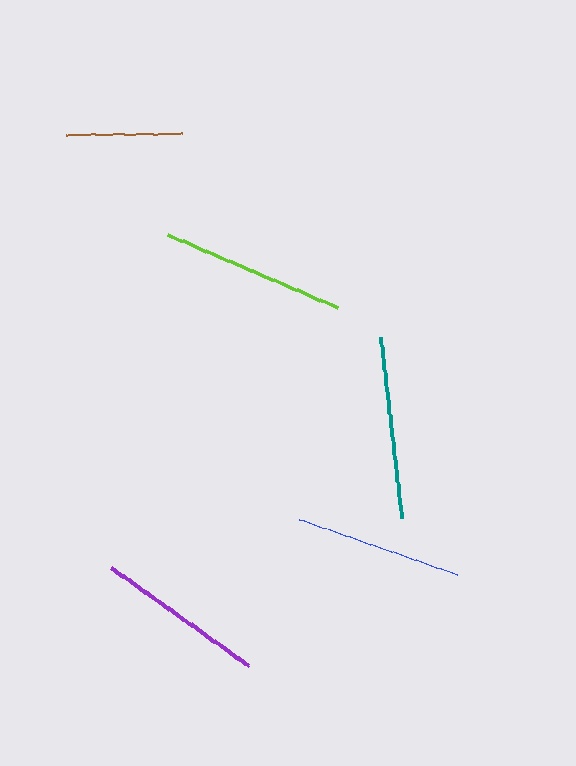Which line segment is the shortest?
The brown line is the shortest at approximately 115 pixels.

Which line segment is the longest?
The lime line is the longest at approximately 185 pixels.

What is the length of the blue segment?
The blue segment is approximately 167 pixels long.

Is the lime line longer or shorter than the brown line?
The lime line is longer than the brown line.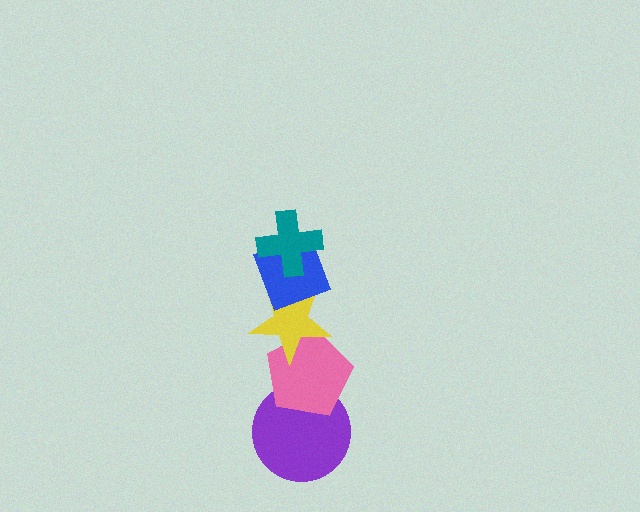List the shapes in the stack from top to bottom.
From top to bottom: the teal cross, the blue diamond, the yellow star, the pink pentagon, the purple circle.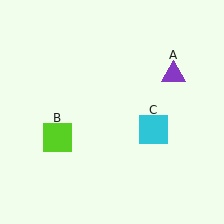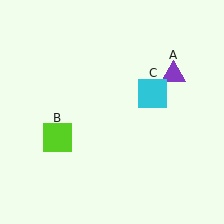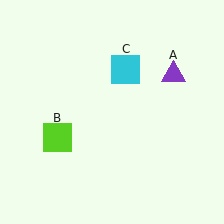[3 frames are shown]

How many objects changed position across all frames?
1 object changed position: cyan square (object C).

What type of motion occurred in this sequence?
The cyan square (object C) rotated counterclockwise around the center of the scene.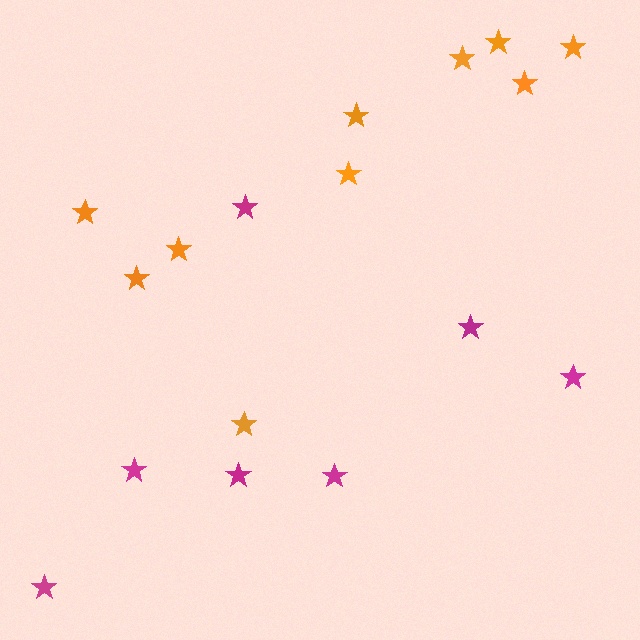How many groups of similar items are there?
There are 2 groups: one group of magenta stars (7) and one group of orange stars (10).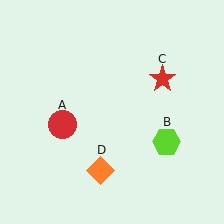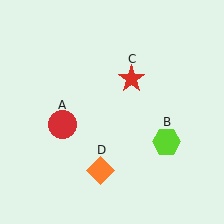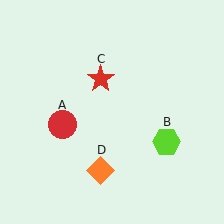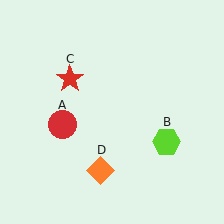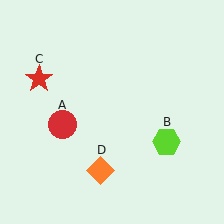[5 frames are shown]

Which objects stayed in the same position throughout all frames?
Red circle (object A) and lime hexagon (object B) and orange diamond (object D) remained stationary.